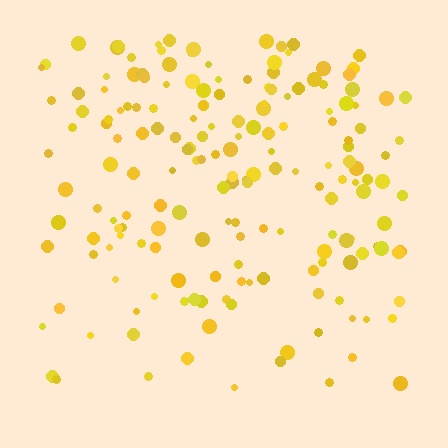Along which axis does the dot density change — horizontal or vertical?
Vertical.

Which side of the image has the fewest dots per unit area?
The bottom.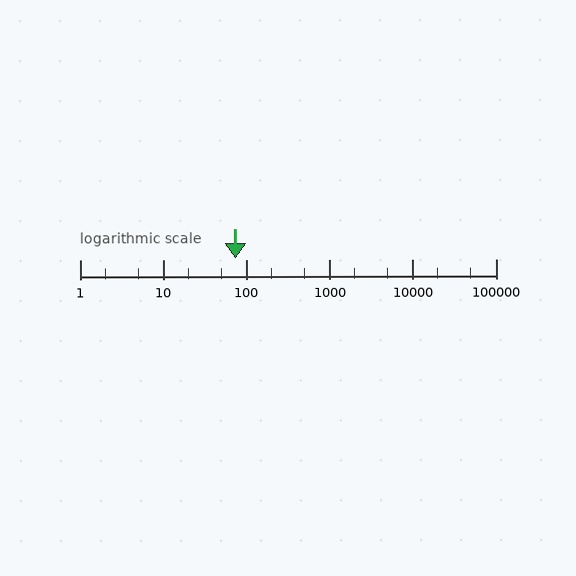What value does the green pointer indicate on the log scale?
The pointer indicates approximately 73.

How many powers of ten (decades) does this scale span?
The scale spans 5 decades, from 1 to 100000.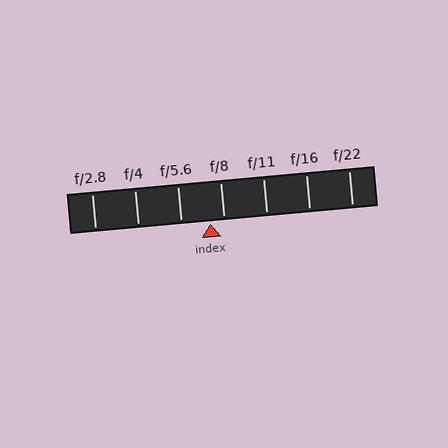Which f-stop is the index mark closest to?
The index mark is closest to f/8.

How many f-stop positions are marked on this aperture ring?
There are 7 f-stop positions marked.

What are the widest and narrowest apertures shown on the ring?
The widest aperture shown is f/2.8 and the narrowest is f/22.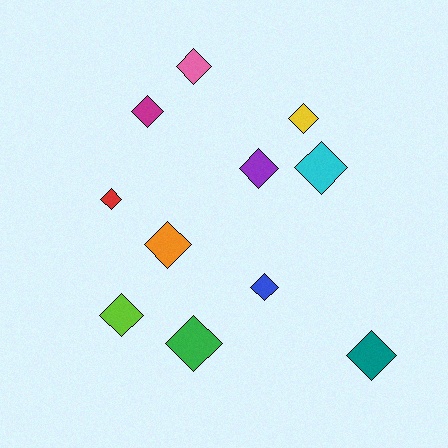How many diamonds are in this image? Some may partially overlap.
There are 11 diamonds.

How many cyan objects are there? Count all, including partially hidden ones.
There is 1 cyan object.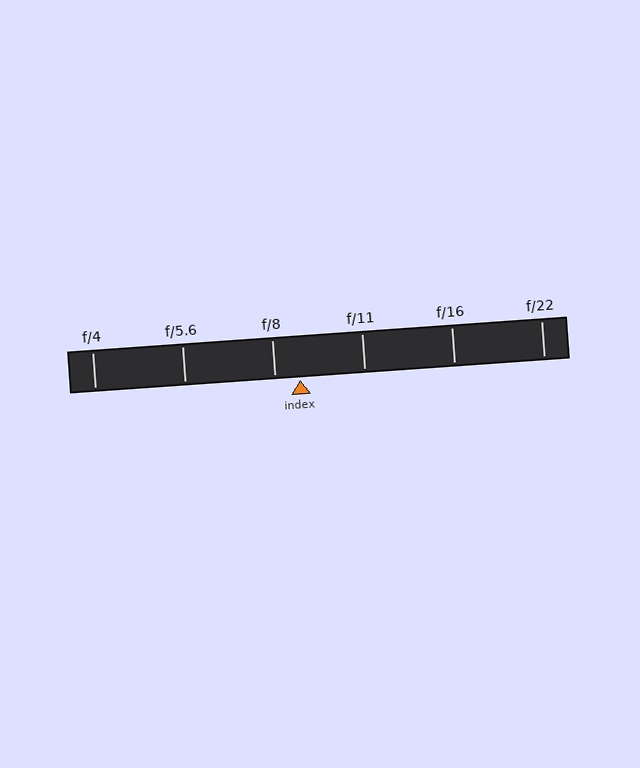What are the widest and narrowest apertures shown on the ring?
The widest aperture shown is f/4 and the narrowest is f/22.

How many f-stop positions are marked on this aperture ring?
There are 6 f-stop positions marked.